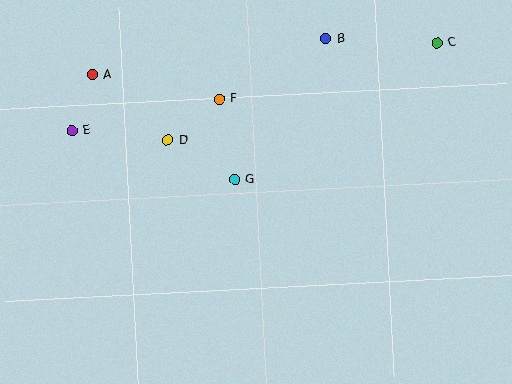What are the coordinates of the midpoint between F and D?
The midpoint between F and D is at (194, 120).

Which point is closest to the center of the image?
Point G at (235, 180) is closest to the center.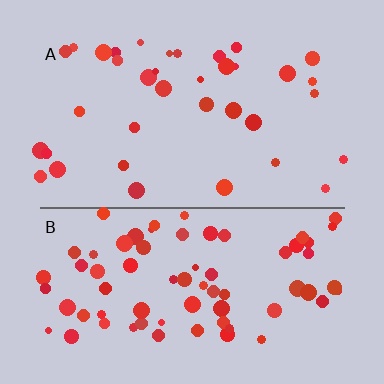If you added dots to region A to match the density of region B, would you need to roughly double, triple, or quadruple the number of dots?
Approximately double.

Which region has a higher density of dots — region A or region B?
B (the bottom).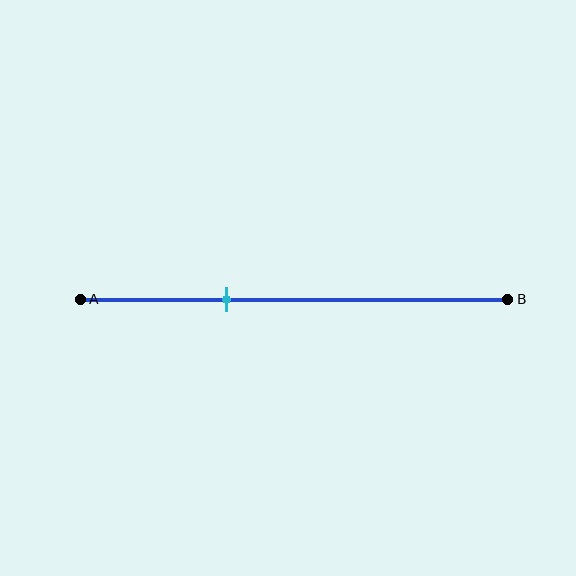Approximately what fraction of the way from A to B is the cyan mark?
The cyan mark is approximately 35% of the way from A to B.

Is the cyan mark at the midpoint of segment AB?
No, the mark is at about 35% from A, not at the 50% midpoint.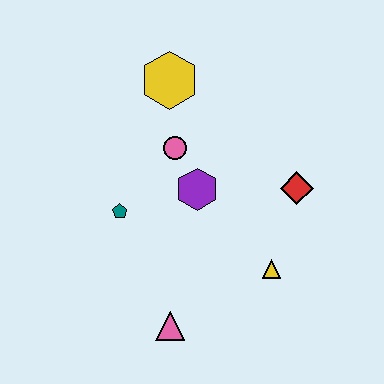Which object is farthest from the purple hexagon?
The pink triangle is farthest from the purple hexagon.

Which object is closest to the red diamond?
The yellow triangle is closest to the red diamond.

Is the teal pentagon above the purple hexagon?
No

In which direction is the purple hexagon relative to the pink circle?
The purple hexagon is below the pink circle.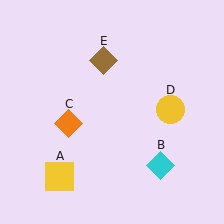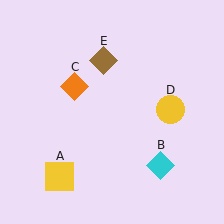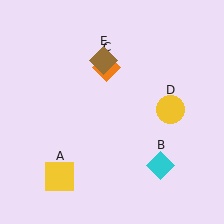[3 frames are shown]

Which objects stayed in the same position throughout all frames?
Yellow square (object A) and cyan diamond (object B) and yellow circle (object D) and brown diamond (object E) remained stationary.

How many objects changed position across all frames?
1 object changed position: orange diamond (object C).